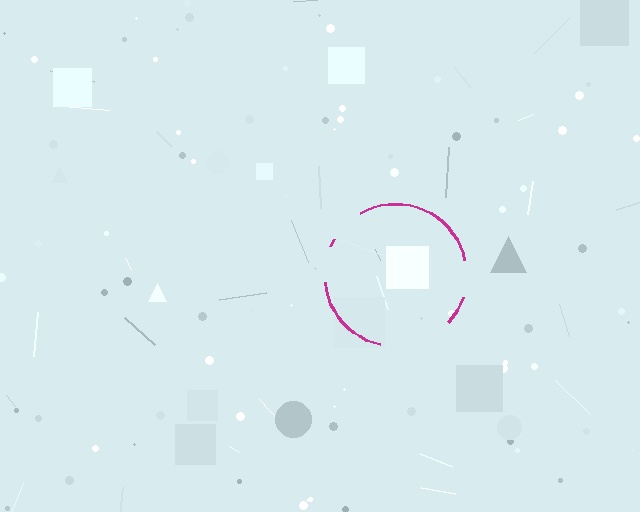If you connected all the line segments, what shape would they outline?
They would outline a circle.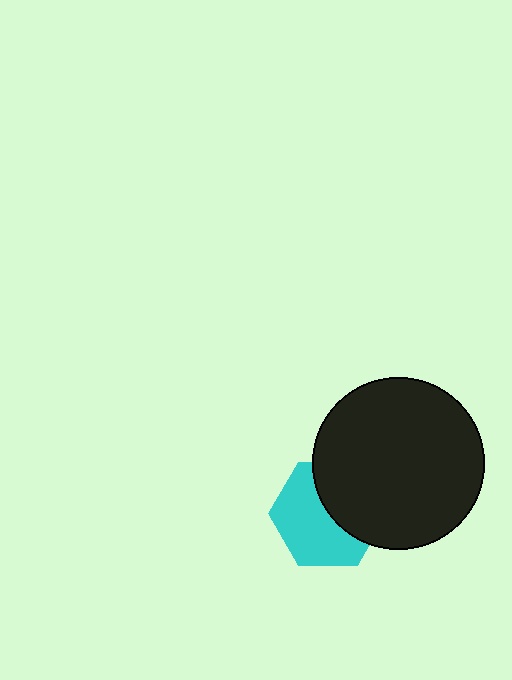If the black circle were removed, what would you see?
You would see the complete cyan hexagon.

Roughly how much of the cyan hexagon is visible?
About half of it is visible (roughly 57%).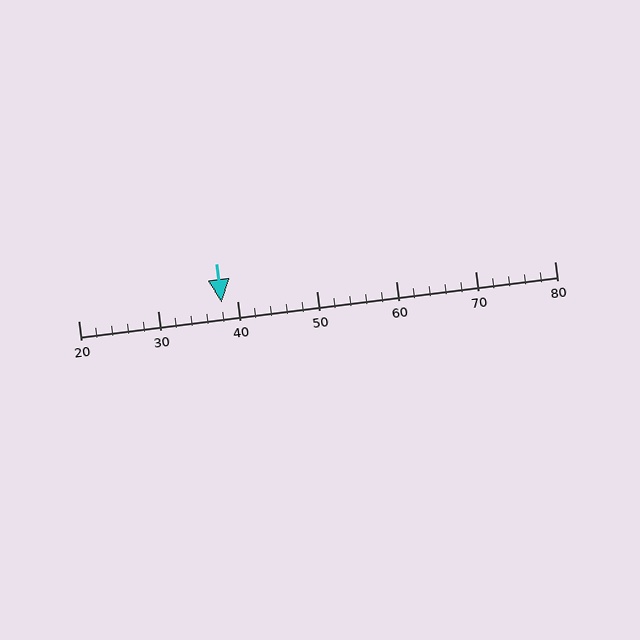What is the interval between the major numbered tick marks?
The major tick marks are spaced 10 units apart.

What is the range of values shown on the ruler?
The ruler shows values from 20 to 80.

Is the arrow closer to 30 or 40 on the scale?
The arrow is closer to 40.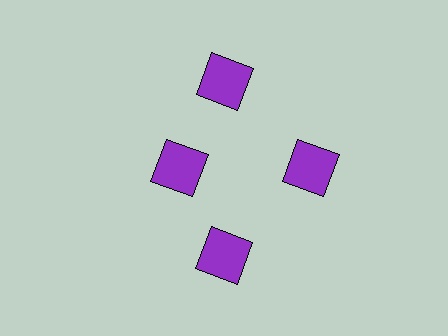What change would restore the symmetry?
The symmetry would be restored by moving it outward, back onto the ring so that all 4 squares sit at equal angles and equal distance from the center.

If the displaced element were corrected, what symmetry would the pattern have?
It would have 4-fold rotational symmetry — the pattern would map onto itself every 90 degrees.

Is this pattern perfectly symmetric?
No. The 4 purple squares are arranged in a ring, but one element near the 9 o'clock position is pulled inward toward the center, breaking the 4-fold rotational symmetry.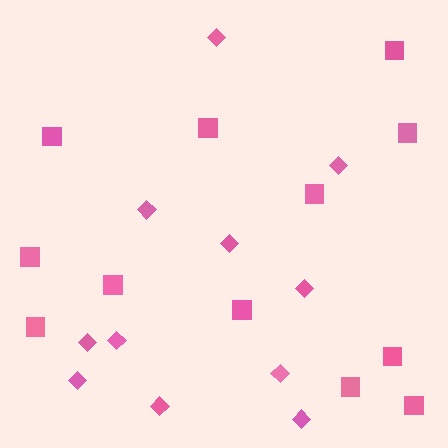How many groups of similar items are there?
There are 2 groups: one group of squares (12) and one group of diamonds (11).